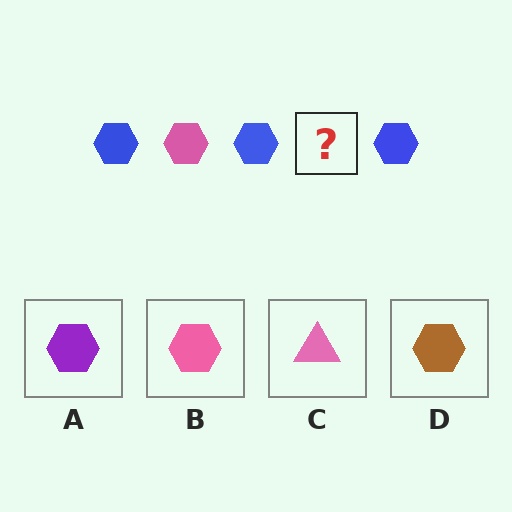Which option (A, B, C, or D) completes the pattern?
B.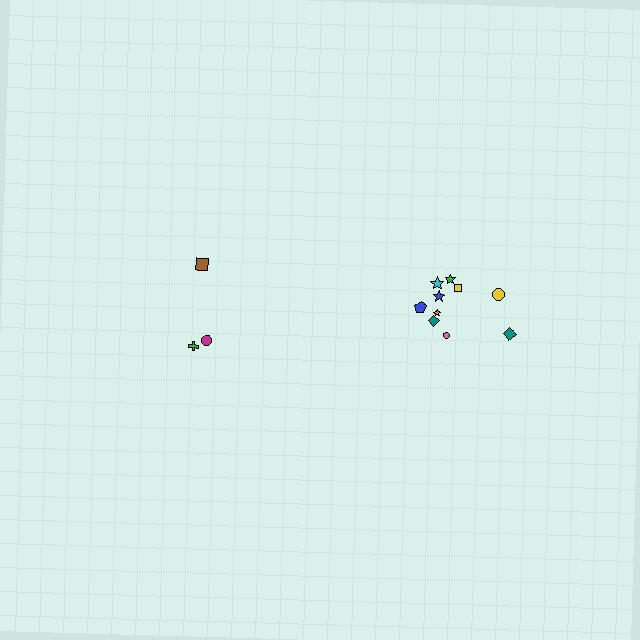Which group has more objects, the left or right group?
The right group.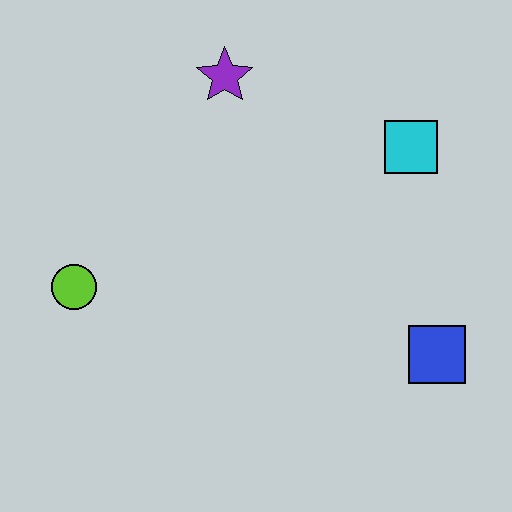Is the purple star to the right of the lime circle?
Yes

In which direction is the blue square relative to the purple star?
The blue square is below the purple star.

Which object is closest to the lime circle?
The purple star is closest to the lime circle.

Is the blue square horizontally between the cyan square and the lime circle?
No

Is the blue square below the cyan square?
Yes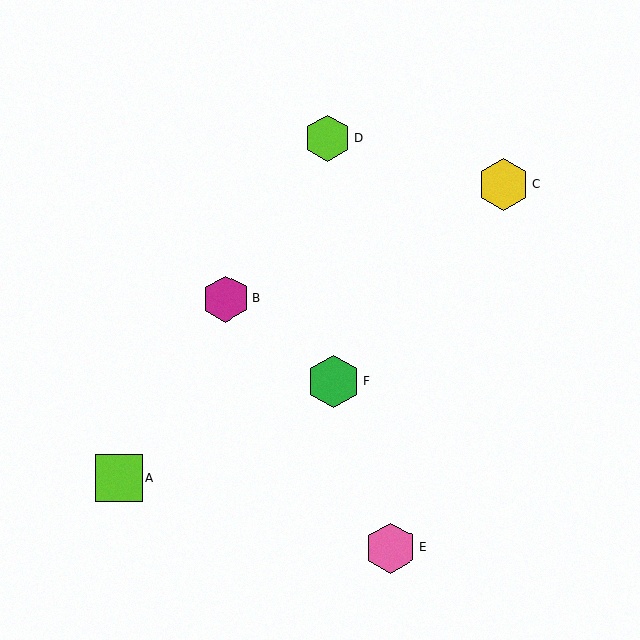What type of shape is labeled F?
Shape F is a green hexagon.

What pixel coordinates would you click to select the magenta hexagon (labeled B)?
Click at (226, 299) to select the magenta hexagon B.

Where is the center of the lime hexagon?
The center of the lime hexagon is at (328, 138).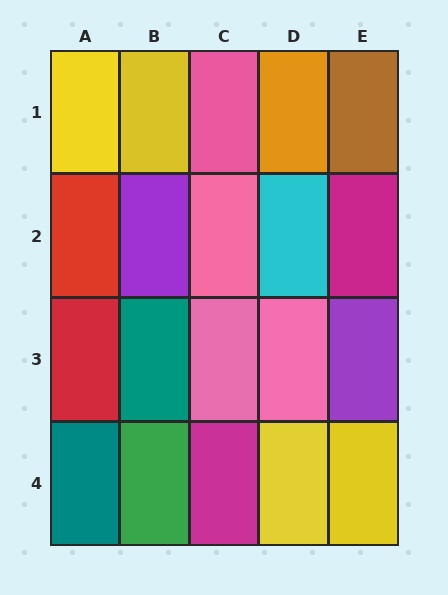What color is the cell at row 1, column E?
Brown.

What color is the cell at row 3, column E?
Purple.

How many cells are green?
1 cell is green.